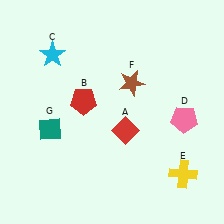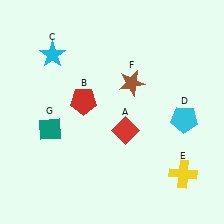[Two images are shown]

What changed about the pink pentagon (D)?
In Image 1, D is pink. In Image 2, it changed to cyan.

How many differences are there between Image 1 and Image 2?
There is 1 difference between the two images.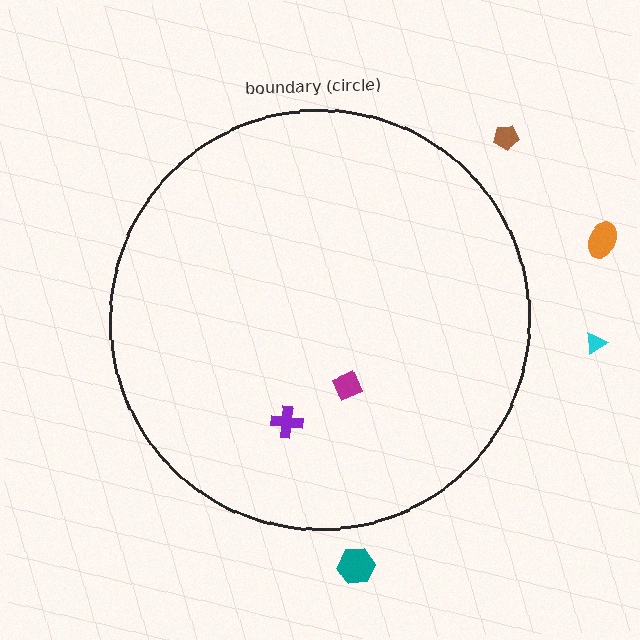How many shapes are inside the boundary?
2 inside, 4 outside.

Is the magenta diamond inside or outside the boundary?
Inside.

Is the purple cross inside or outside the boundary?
Inside.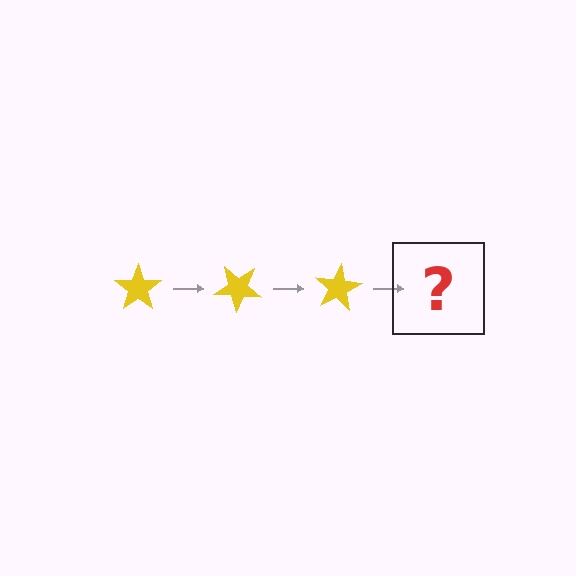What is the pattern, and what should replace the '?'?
The pattern is that the star rotates 40 degrees each step. The '?' should be a yellow star rotated 120 degrees.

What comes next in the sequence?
The next element should be a yellow star rotated 120 degrees.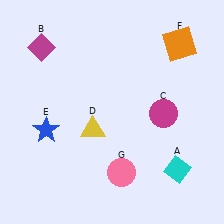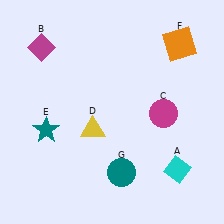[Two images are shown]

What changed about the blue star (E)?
In Image 1, E is blue. In Image 2, it changed to teal.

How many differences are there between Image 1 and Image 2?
There are 2 differences between the two images.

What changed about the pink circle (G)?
In Image 1, G is pink. In Image 2, it changed to teal.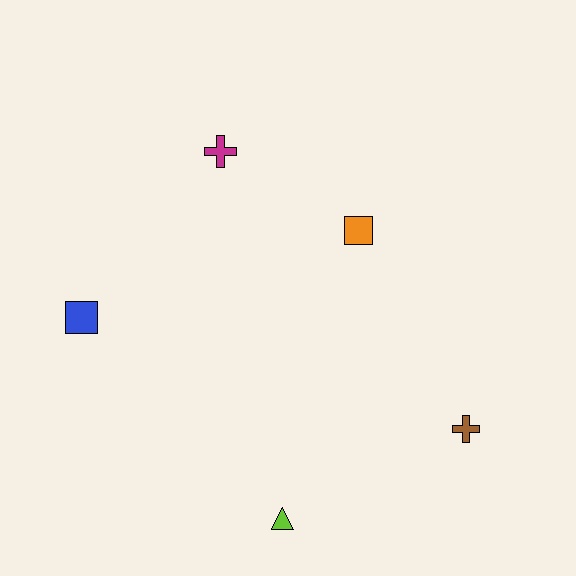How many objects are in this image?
There are 5 objects.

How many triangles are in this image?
There is 1 triangle.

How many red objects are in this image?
There are no red objects.